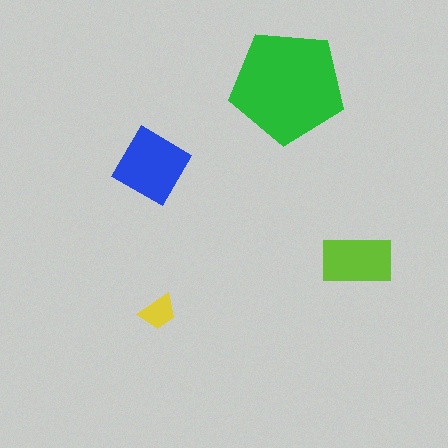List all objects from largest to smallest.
The green pentagon, the blue diamond, the lime rectangle, the yellow trapezoid.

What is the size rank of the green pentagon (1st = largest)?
1st.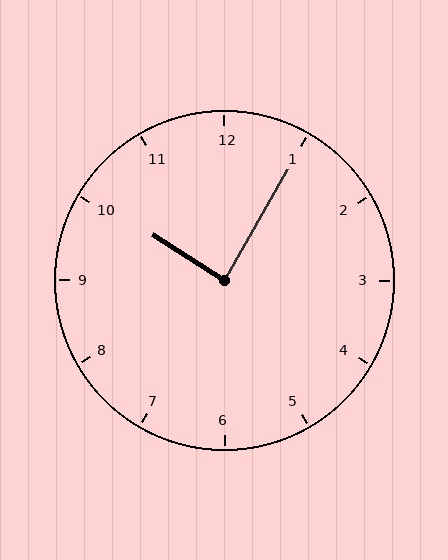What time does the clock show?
10:05.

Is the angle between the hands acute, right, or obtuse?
It is right.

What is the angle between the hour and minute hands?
Approximately 88 degrees.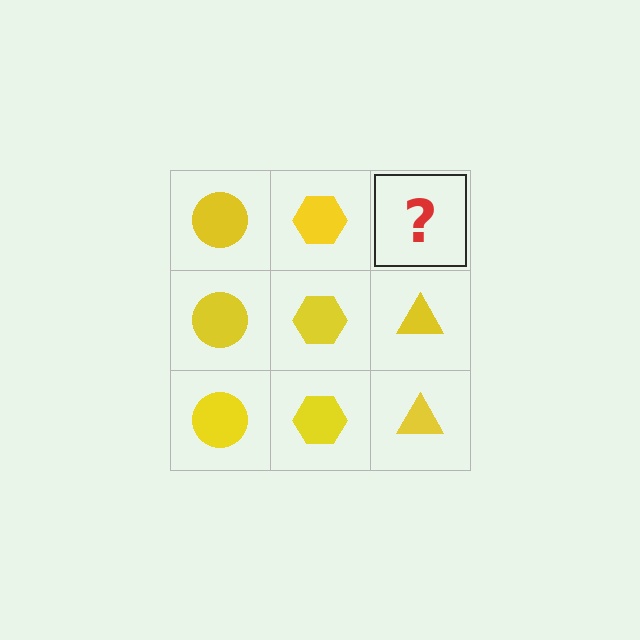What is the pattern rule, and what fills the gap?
The rule is that each column has a consistent shape. The gap should be filled with a yellow triangle.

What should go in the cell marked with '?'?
The missing cell should contain a yellow triangle.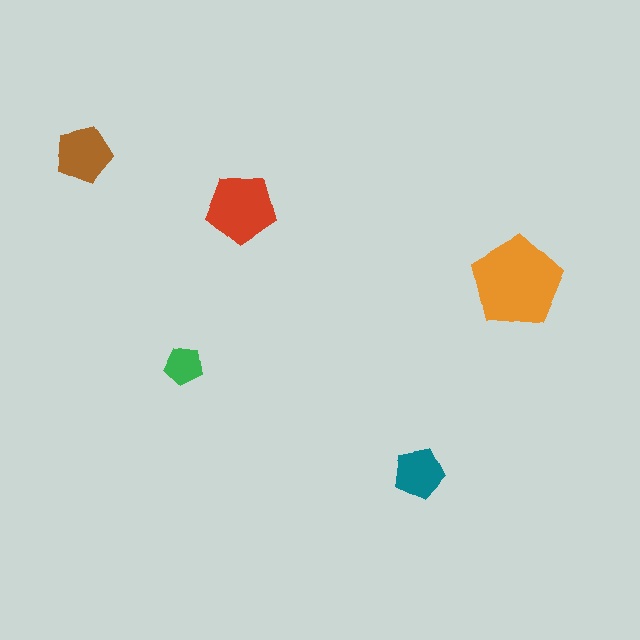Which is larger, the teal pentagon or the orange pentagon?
The orange one.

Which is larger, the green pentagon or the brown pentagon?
The brown one.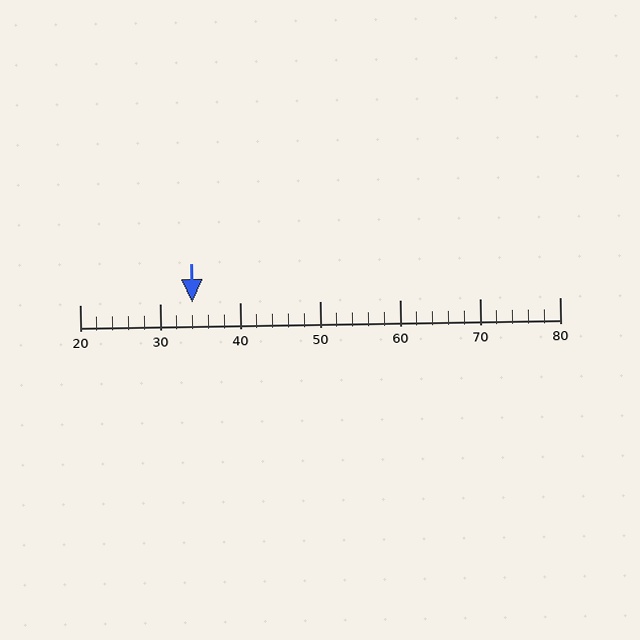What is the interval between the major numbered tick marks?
The major tick marks are spaced 10 units apart.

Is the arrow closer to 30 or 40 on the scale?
The arrow is closer to 30.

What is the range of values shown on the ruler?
The ruler shows values from 20 to 80.